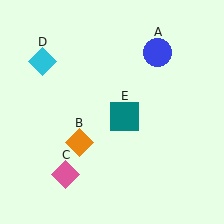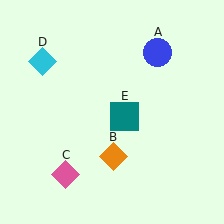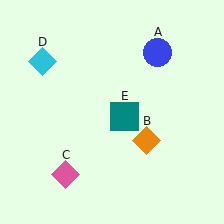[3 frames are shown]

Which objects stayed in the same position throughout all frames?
Blue circle (object A) and pink diamond (object C) and cyan diamond (object D) and teal square (object E) remained stationary.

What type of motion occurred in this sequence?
The orange diamond (object B) rotated counterclockwise around the center of the scene.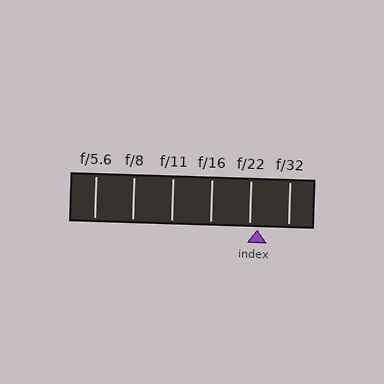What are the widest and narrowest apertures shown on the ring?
The widest aperture shown is f/5.6 and the narrowest is f/32.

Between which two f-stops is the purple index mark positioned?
The index mark is between f/22 and f/32.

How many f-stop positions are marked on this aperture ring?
There are 6 f-stop positions marked.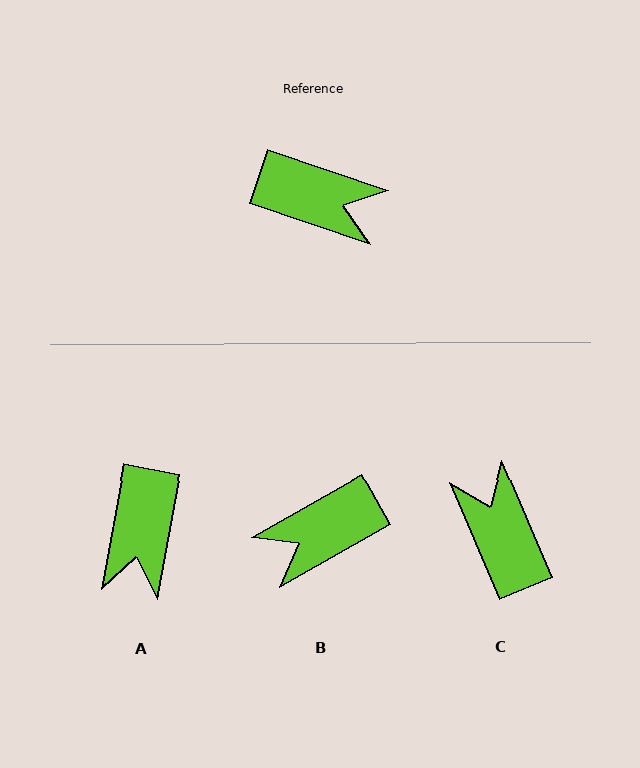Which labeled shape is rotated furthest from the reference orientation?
C, about 132 degrees away.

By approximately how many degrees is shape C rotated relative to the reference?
Approximately 132 degrees counter-clockwise.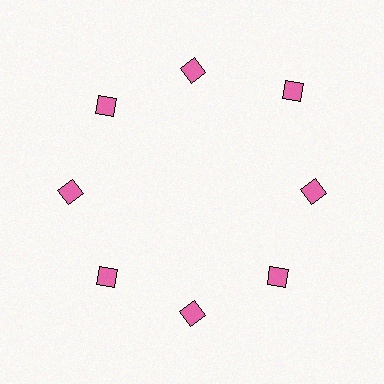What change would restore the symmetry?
The symmetry would be restored by moving it inward, back onto the ring so that all 8 diamonds sit at equal angles and equal distance from the center.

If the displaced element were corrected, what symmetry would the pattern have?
It would have 8-fold rotational symmetry — the pattern would map onto itself every 45 degrees.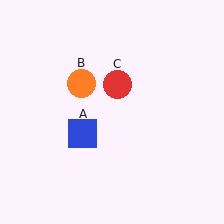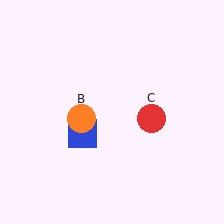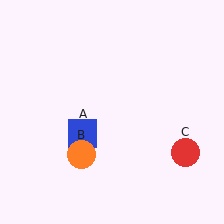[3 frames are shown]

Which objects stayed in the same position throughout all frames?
Blue square (object A) remained stationary.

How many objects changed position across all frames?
2 objects changed position: orange circle (object B), red circle (object C).